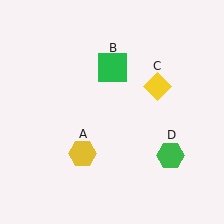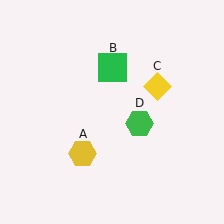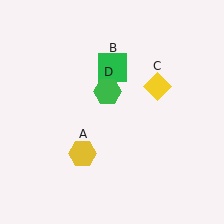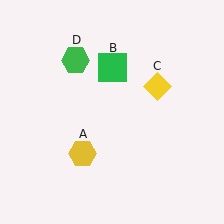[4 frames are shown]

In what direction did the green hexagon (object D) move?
The green hexagon (object D) moved up and to the left.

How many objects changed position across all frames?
1 object changed position: green hexagon (object D).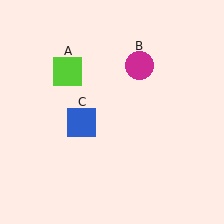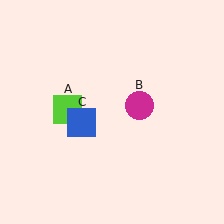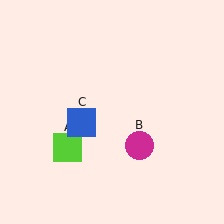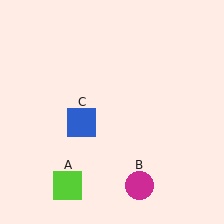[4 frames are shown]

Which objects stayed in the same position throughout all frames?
Blue square (object C) remained stationary.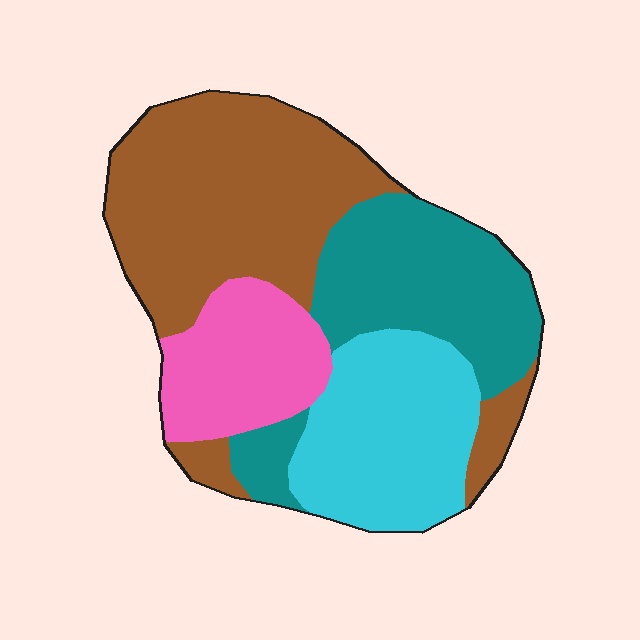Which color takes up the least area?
Pink, at roughly 15%.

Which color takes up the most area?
Brown, at roughly 40%.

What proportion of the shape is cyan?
Cyan takes up about one fifth (1/5) of the shape.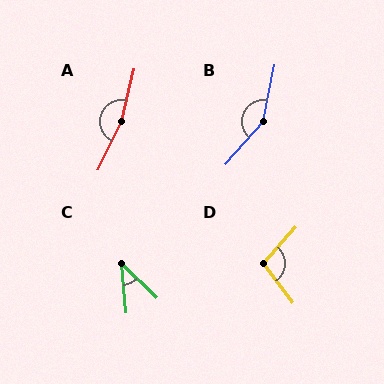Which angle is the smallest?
C, at approximately 40 degrees.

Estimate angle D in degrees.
Approximately 102 degrees.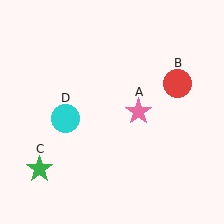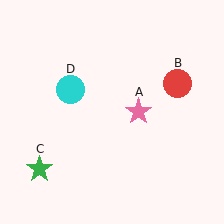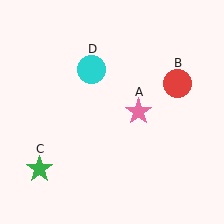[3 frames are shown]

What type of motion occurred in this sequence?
The cyan circle (object D) rotated clockwise around the center of the scene.